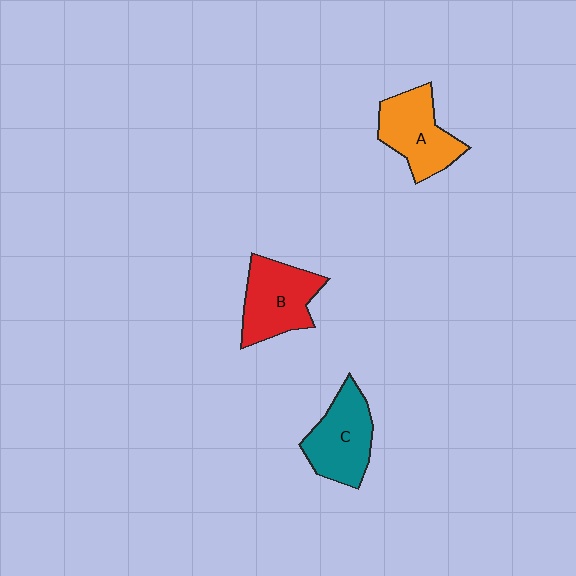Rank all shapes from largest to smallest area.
From largest to smallest: B (red), C (teal), A (orange).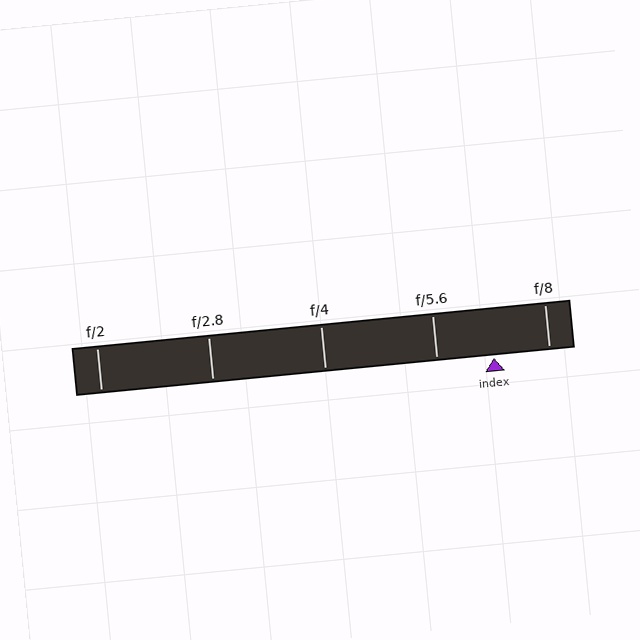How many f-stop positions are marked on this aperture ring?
There are 5 f-stop positions marked.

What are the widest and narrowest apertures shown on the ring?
The widest aperture shown is f/2 and the narrowest is f/8.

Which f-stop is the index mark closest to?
The index mark is closest to f/8.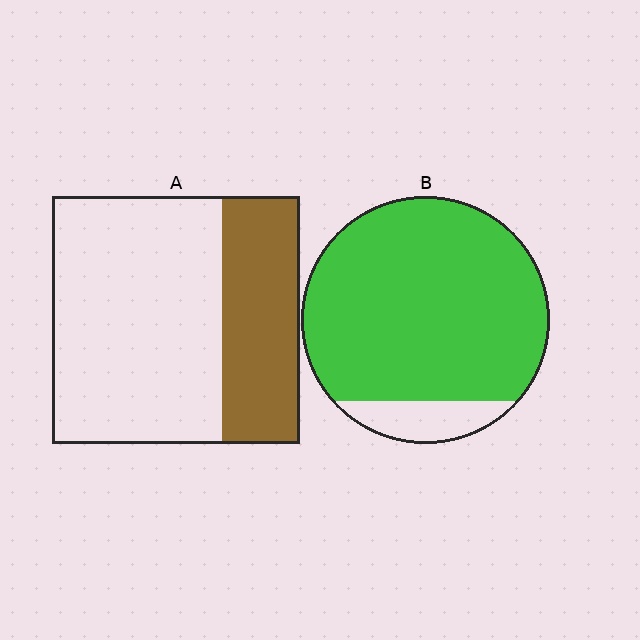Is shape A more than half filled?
No.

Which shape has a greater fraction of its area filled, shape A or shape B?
Shape B.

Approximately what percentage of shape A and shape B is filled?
A is approximately 30% and B is approximately 90%.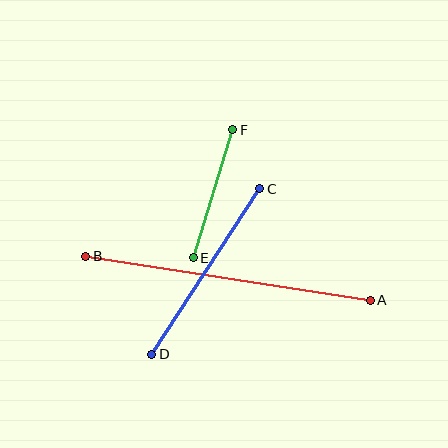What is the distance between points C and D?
The distance is approximately 198 pixels.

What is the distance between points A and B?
The distance is approximately 288 pixels.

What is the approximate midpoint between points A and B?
The midpoint is at approximately (228, 278) pixels.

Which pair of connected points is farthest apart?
Points A and B are farthest apart.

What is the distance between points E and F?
The distance is approximately 134 pixels.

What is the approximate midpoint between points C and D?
The midpoint is at approximately (206, 272) pixels.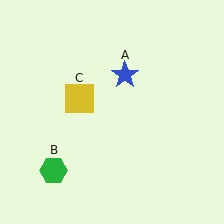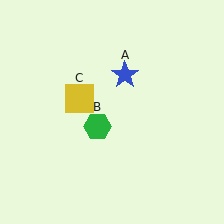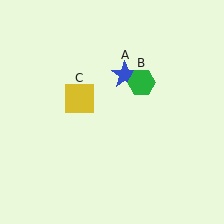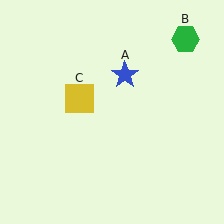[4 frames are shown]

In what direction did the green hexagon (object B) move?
The green hexagon (object B) moved up and to the right.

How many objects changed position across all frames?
1 object changed position: green hexagon (object B).